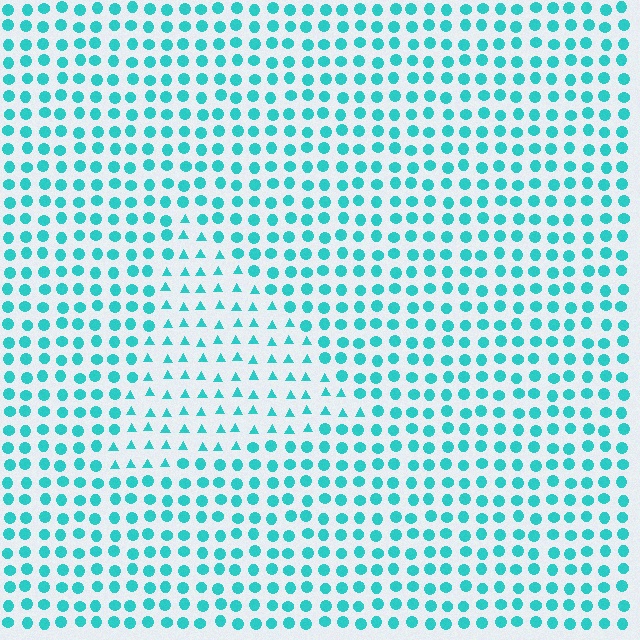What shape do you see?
I see a triangle.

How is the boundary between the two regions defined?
The boundary is defined by a change in element shape: triangles inside vs. circles outside. All elements share the same color and spacing.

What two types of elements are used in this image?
The image uses triangles inside the triangle region and circles outside it.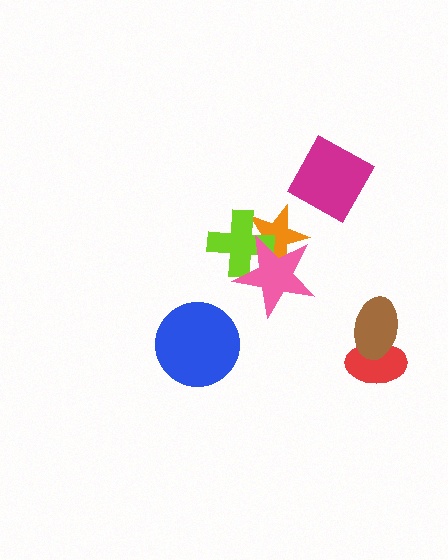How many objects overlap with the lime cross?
2 objects overlap with the lime cross.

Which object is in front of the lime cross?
The pink star is in front of the lime cross.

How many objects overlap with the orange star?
2 objects overlap with the orange star.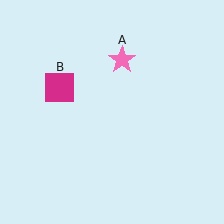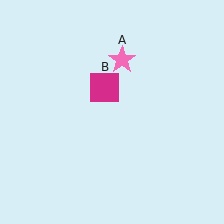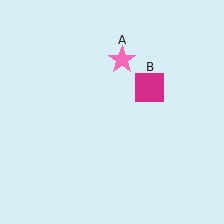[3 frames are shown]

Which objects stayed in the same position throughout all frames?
Pink star (object A) remained stationary.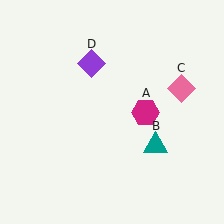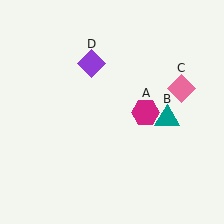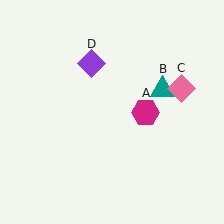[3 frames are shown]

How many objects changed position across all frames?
1 object changed position: teal triangle (object B).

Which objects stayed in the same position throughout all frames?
Magenta hexagon (object A) and pink diamond (object C) and purple diamond (object D) remained stationary.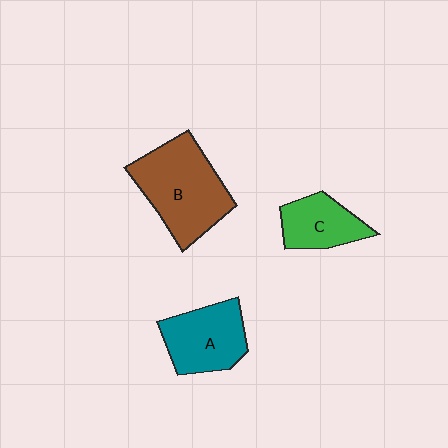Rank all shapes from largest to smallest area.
From largest to smallest: B (brown), A (teal), C (green).